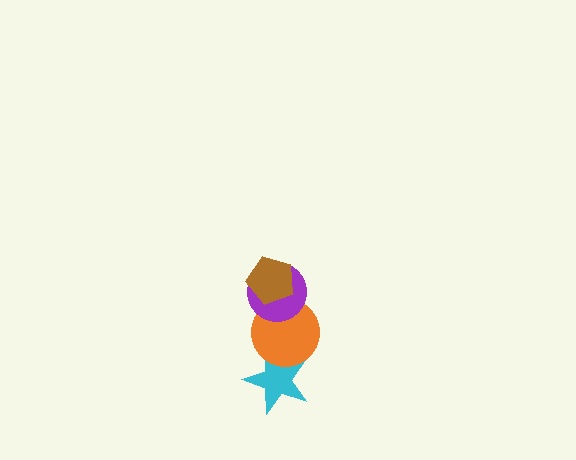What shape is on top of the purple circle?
The brown pentagon is on top of the purple circle.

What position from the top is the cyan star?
The cyan star is 4th from the top.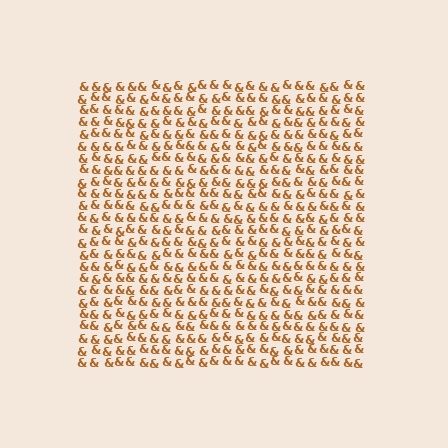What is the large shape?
The large shape is a square.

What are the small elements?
The small elements are ampersands.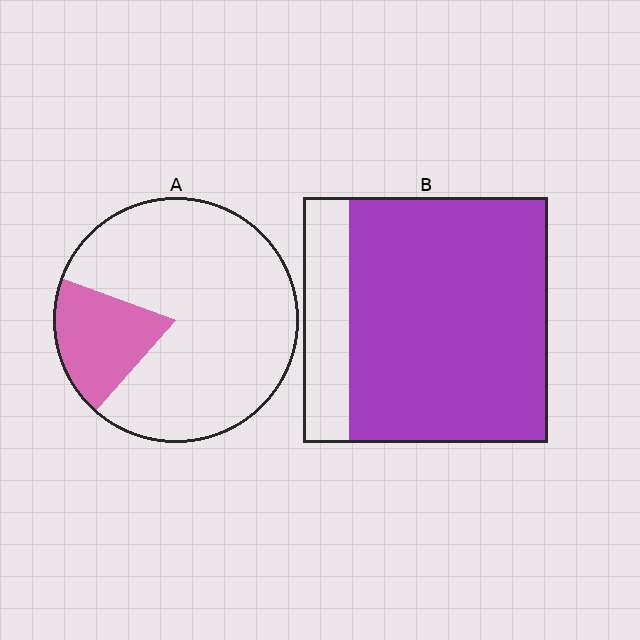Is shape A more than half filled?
No.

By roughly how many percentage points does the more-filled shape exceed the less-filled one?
By roughly 60 percentage points (B over A).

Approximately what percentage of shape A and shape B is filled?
A is approximately 20% and B is approximately 80%.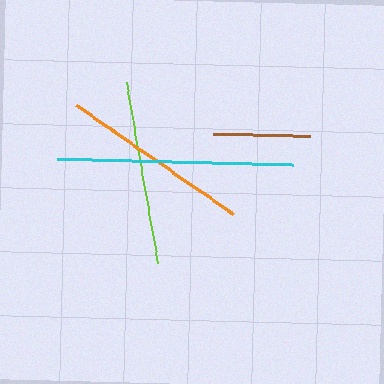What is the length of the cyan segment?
The cyan segment is approximately 236 pixels long.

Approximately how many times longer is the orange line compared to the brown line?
The orange line is approximately 2.0 times the length of the brown line.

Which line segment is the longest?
The cyan line is the longest at approximately 236 pixels.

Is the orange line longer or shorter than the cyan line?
The cyan line is longer than the orange line.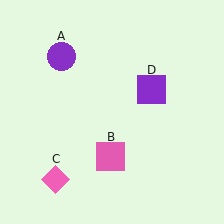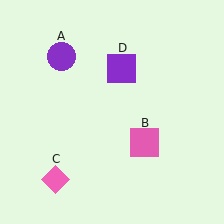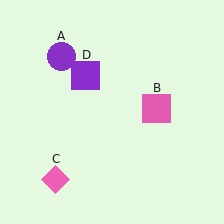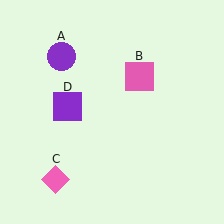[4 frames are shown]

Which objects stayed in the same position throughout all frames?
Purple circle (object A) and pink diamond (object C) remained stationary.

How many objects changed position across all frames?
2 objects changed position: pink square (object B), purple square (object D).